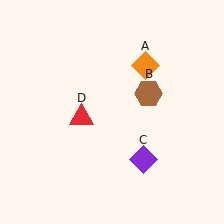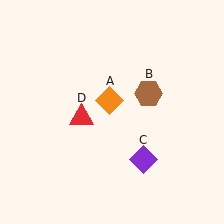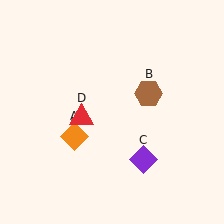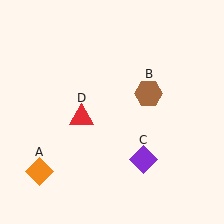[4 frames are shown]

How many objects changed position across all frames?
1 object changed position: orange diamond (object A).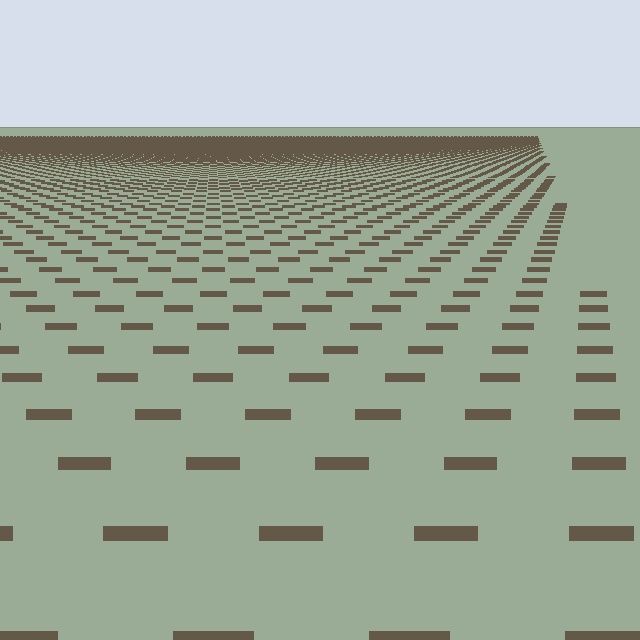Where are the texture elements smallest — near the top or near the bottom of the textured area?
Near the top.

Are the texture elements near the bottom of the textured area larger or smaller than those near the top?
Larger. Near the bottom, elements are closer to the viewer and appear at a bigger on-screen size.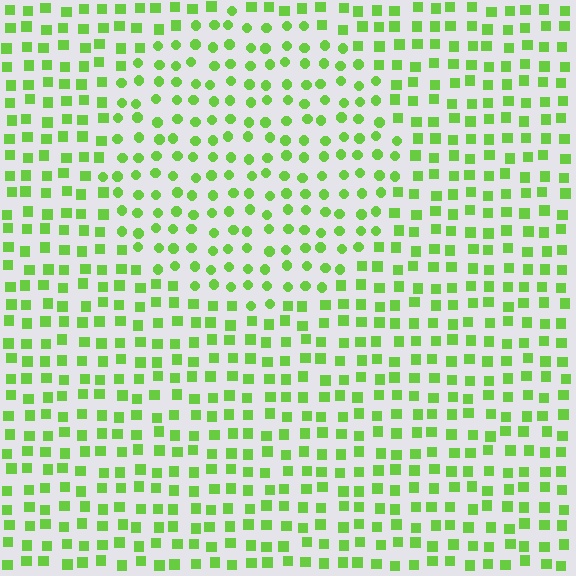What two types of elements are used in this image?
The image uses circles inside the circle region and squares outside it.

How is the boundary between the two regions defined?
The boundary is defined by a change in element shape: circles inside vs. squares outside. All elements share the same color and spacing.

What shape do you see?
I see a circle.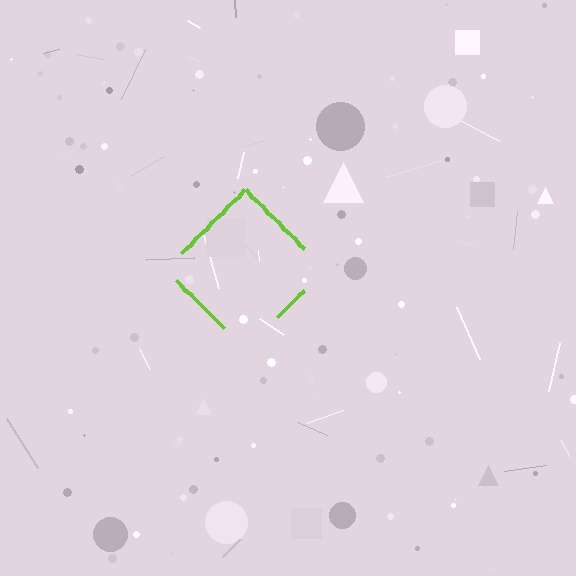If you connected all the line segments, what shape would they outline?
They would outline a diamond.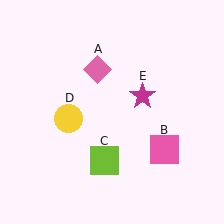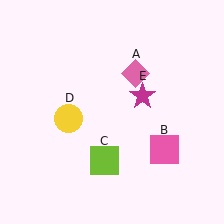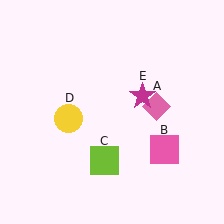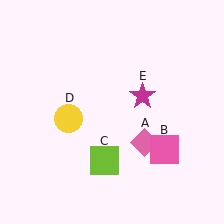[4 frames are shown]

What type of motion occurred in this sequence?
The pink diamond (object A) rotated clockwise around the center of the scene.